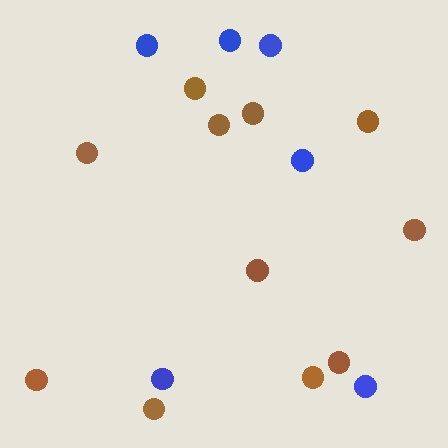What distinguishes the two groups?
There are 2 groups: one group of blue circles (6) and one group of brown circles (11).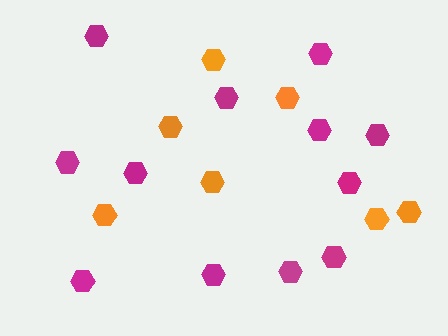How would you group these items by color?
There are 2 groups: one group of magenta hexagons (12) and one group of orange hexagons (7).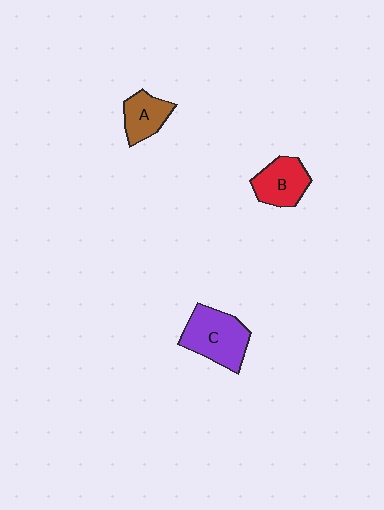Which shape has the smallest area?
Shape A (brown).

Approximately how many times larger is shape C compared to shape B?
Approximately 1.4 times.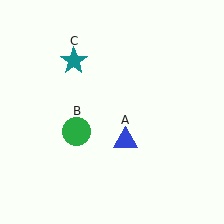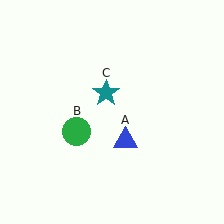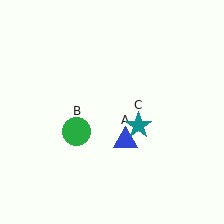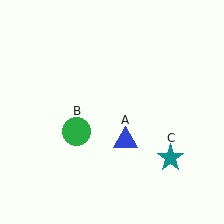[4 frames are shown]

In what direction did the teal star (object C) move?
The teal star (object C) moved down and to the right.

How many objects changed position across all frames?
1 object changed position: teal star (object C).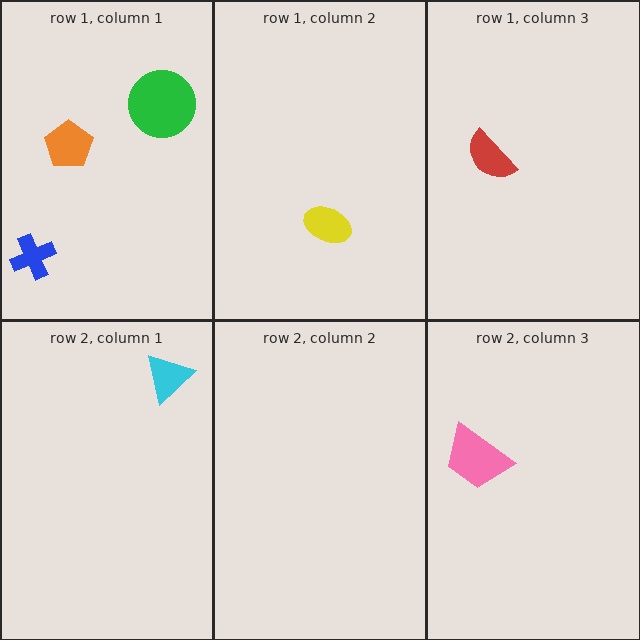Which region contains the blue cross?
The row 1, column 1 region.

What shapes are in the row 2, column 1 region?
The cyan triangle.